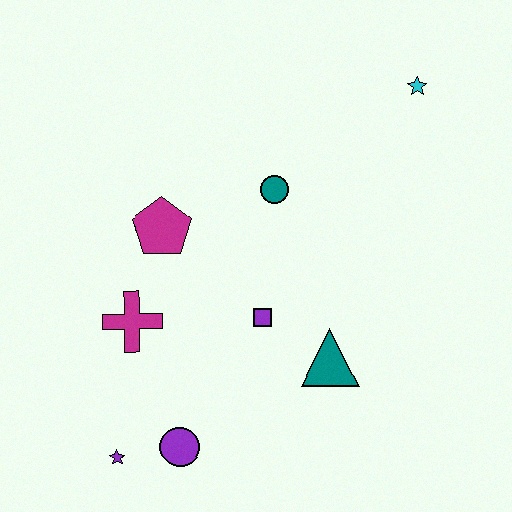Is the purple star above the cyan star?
No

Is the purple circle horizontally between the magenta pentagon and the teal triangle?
Yes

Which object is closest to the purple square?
The teal triangle is closest to the purple square.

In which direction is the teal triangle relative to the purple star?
The teal triangle is to the right of the purple star.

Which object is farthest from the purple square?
The cyan star is farthest from the purple square.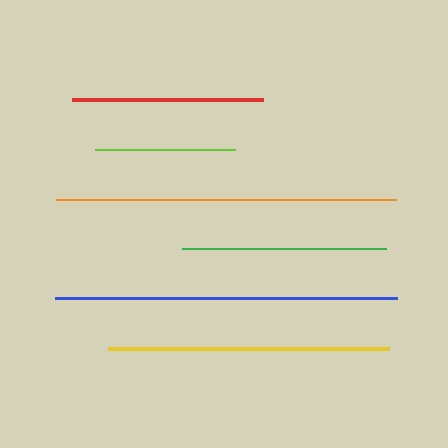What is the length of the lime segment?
The lime segment is approximately 140 pixels long.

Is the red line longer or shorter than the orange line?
The orange line is longer than the red line.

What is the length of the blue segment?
The blue segment is approximately 342 pixels long.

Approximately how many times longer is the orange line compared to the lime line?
The orange line is approximately 2.4 times the length of the lime line.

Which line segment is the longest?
The blue line is the longest at approximately 342 pixels.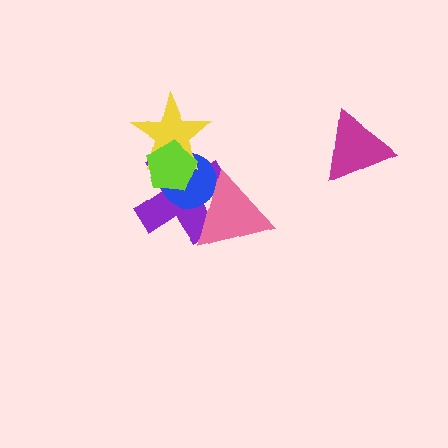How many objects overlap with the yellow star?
3 objects overlap with the yellow star.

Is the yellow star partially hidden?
Yes, it is partially covered by another shape.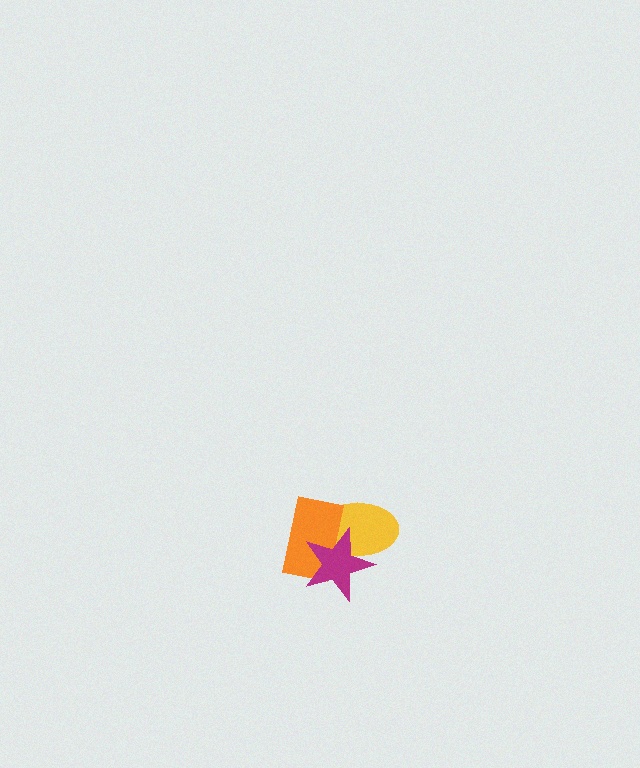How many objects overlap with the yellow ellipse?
2 objects overlap with the yellow ellipse.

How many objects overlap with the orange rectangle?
2 objects overlap with the orange rectangle.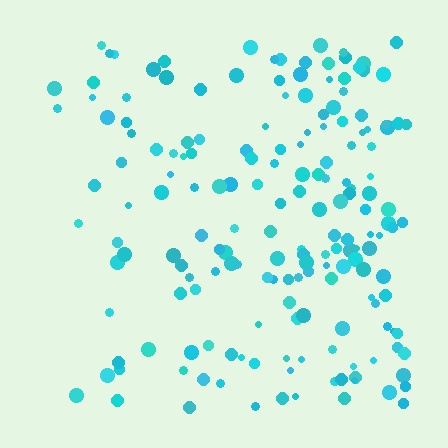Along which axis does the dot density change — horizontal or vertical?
Horizontal.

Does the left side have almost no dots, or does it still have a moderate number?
Still a moderate number, just noticeably fewer than the right.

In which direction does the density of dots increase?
From left to right, with the right side densest.